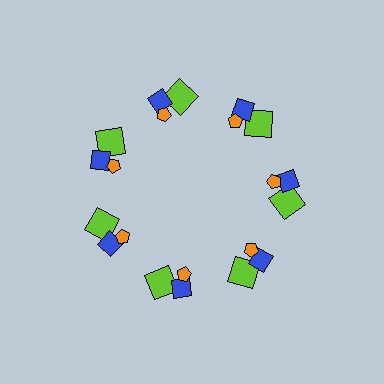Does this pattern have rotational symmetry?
Yes, this pattern has 7-fold rotational symmetry. It looks the same after rotating 51 degrees around the center.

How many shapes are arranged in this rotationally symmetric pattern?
There are 21 shapes, arranged in 7 groups of 3.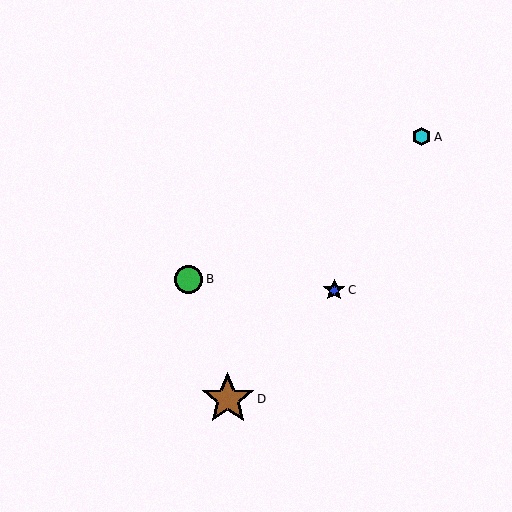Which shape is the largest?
The brown star (labeled D) is the largest.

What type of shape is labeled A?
Shape A is a cyan hexagon.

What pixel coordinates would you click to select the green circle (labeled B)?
Click at (189, 279) to select the green circle B.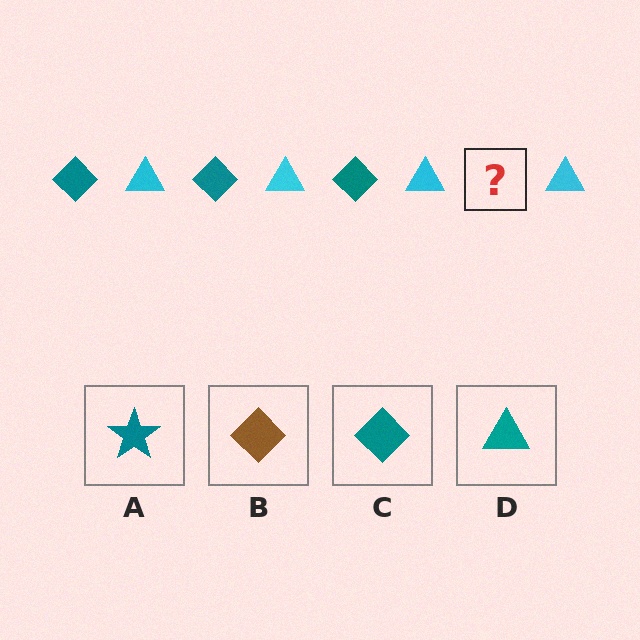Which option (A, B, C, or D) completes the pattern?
C.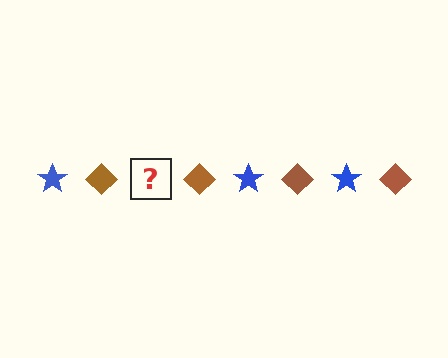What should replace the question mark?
The question mark should be replaced with a blue star.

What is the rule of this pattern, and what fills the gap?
The rule is that the pattern alternates between blue star and brown diamond. The gap should be filled with a blue star.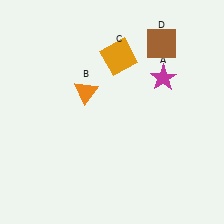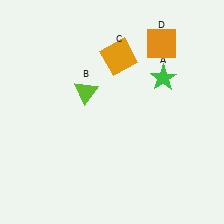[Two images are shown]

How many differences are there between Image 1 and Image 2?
There are 3 differences between the two images.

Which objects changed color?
A changed from magenta to green. B changed from orange to lime. D changed from brown to orange.